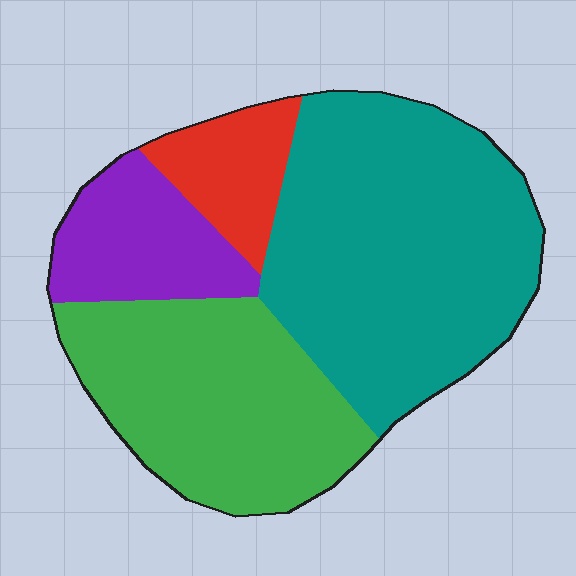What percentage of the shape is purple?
Purple takes up about one eighth (1/8) of the shape.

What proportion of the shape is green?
Green covers 31% of the shape.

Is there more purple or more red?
Purple.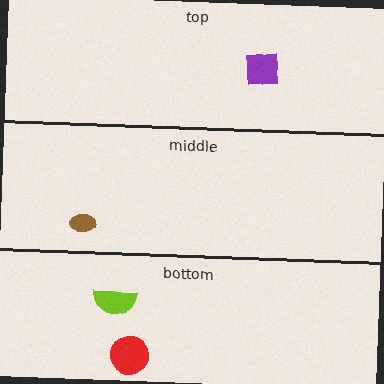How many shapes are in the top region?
1.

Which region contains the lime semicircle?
The bottom region.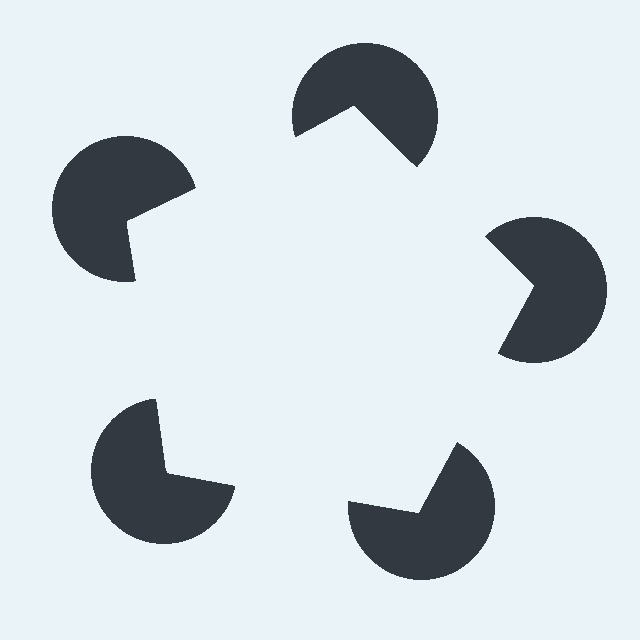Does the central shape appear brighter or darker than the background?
It typically appears slightly brighter than the background, even though no actual brightness change is drawn.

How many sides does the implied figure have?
5 sides.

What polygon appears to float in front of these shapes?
An illusory pentagon — its edges are inferred from the aligned wedge cuts in the pac-man discs, not physically drawn.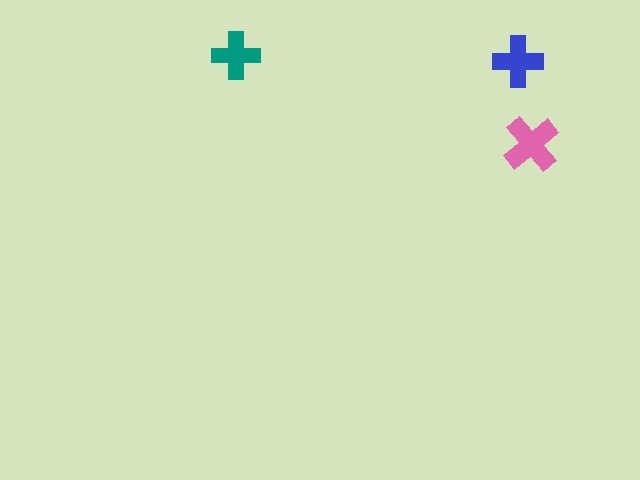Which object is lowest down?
The pink cross is bottommost.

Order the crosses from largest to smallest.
the pink one, the blue one, the teal one.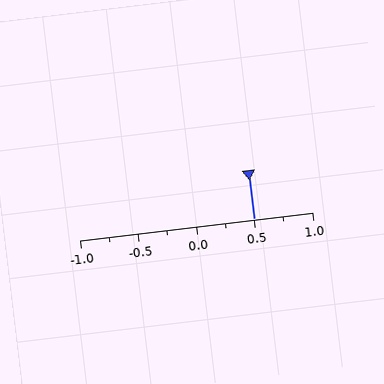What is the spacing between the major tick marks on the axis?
The major ticks are spaced 0.5 apart.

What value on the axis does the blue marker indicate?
The marker indicates approximately 0.5.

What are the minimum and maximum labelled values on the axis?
The axis runs from -1.0 to 1.0.